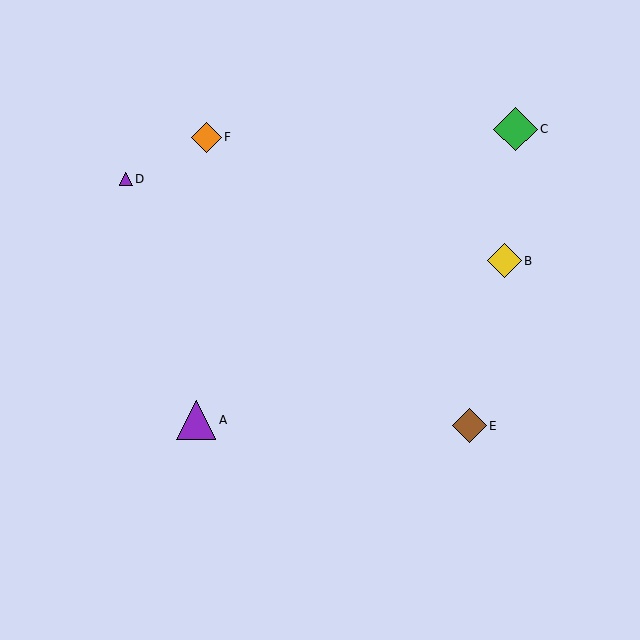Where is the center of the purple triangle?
The center of the purple triangle is at (196, 420).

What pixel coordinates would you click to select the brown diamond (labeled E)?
Click at (469, 426) to select the brown diamond E.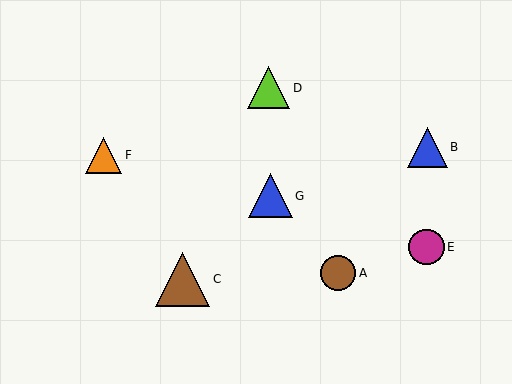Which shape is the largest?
The brown triangle (labeled C) is the largest.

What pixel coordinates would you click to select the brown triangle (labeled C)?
Click at (182, 279) to select the brown triangle C.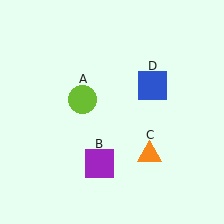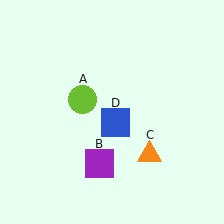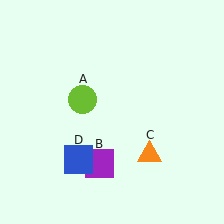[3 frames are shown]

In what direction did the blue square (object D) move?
The blue square (object D) moved down and to the left.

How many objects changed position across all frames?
1 object changed position: blue square (object D).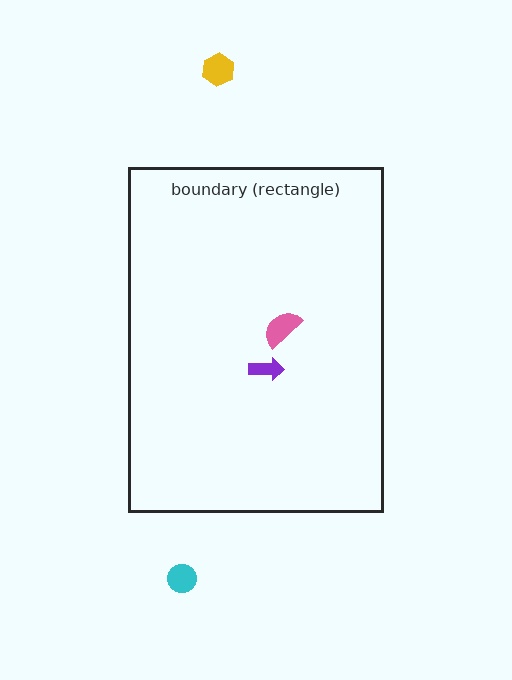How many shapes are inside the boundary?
2 inside, 2 outside.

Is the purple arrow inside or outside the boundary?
Inside.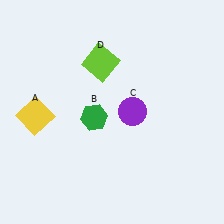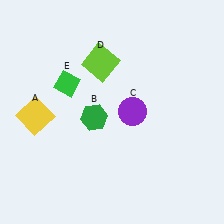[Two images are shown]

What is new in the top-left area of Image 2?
A green diamond (E) was added in the top-left area of Image 2.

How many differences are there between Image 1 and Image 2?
There is 1 difference between the two images.